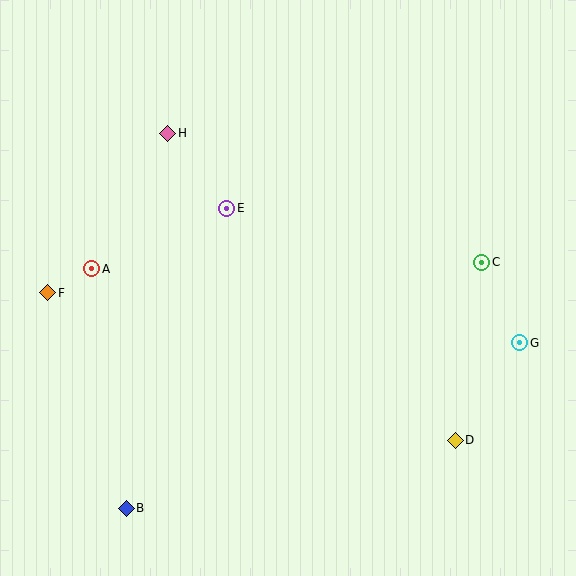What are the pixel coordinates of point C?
Point C is at (482, 262).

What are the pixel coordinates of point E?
Point E is at (227, 208).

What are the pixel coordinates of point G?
Point G is at (520, 343).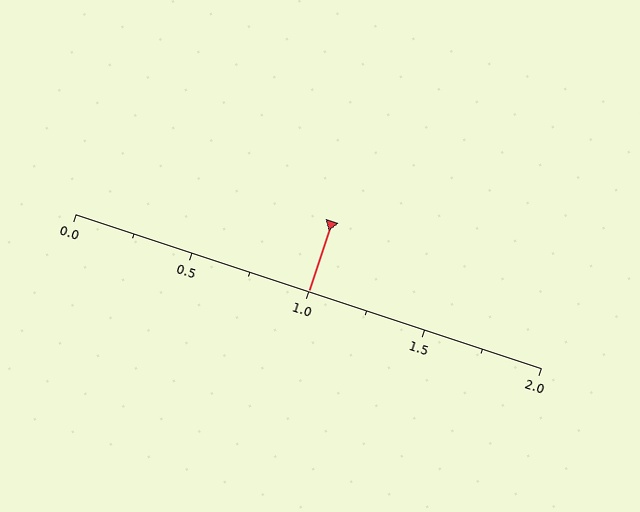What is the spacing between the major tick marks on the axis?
The major ticks are spaced 0.5 apart.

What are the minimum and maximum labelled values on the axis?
The axis runs from 0.0 to 2.0.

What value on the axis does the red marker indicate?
The marker indicates approximately 1.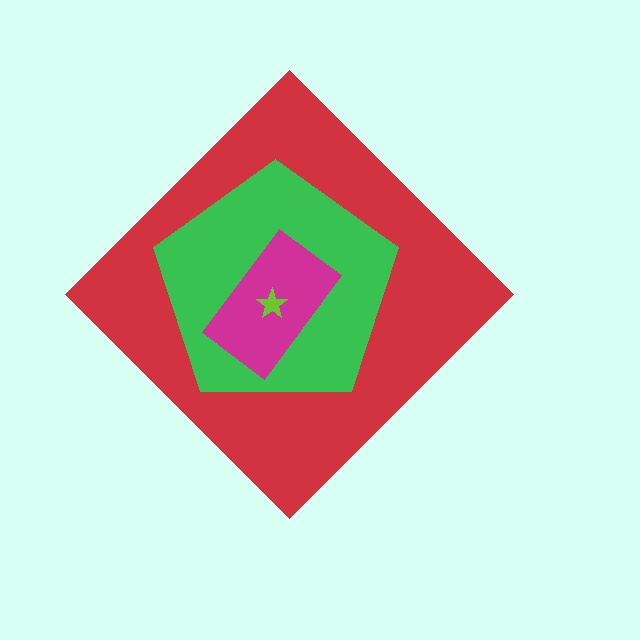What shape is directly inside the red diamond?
The green pentagon.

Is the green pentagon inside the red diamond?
Yes.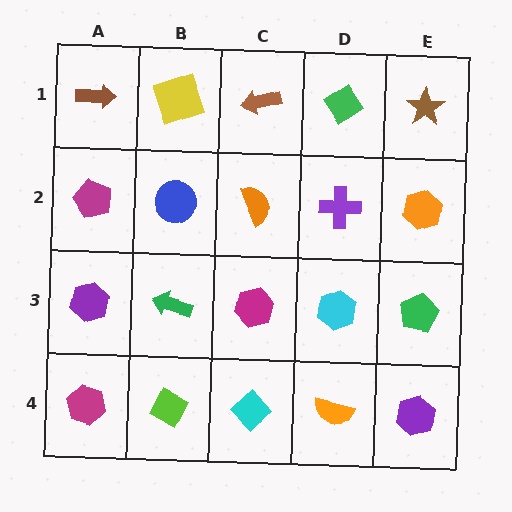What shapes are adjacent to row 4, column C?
A magenta hexagon (row 3, column C), a lime diamond (row 4, column B), an orange semicircle (row 4, column D).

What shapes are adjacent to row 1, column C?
An orange semicircle (row 2, column C), a yellow square (row 1, column B), a green diamond (row 1, column D).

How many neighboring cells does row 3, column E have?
3.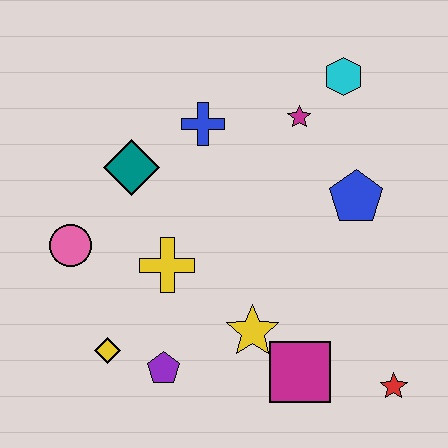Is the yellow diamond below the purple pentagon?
No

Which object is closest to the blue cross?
The teal diamond is closest to the blue cross.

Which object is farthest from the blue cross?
The red star is farthest from the blue cross.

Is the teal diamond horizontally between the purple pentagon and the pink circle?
Yes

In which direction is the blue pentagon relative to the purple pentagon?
The blue pentagon is to the right of the purple pentagon.